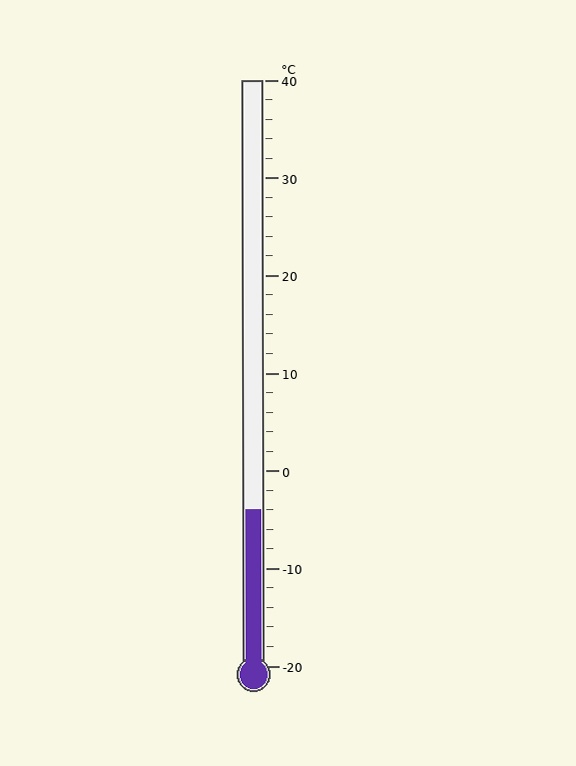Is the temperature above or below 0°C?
The temperature is below 0°C.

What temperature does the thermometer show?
The thermometer shows approximately -4°C.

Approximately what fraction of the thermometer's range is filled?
The thermometer is filled to approximately 25% of its range.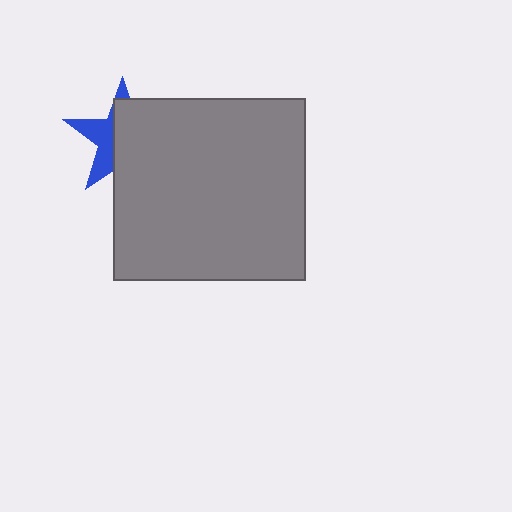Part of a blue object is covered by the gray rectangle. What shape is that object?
It is a star.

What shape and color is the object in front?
The object in front is a gray rectangle.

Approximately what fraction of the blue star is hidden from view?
Roughly 61% of the blue star is hidden behind the gray rectangle.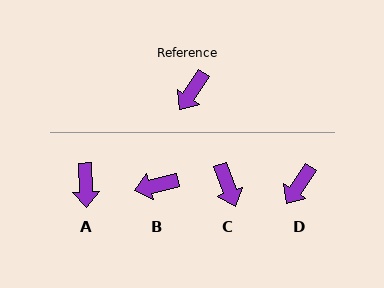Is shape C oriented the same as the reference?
No, it is off by about 53 degrees.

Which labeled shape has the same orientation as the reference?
D.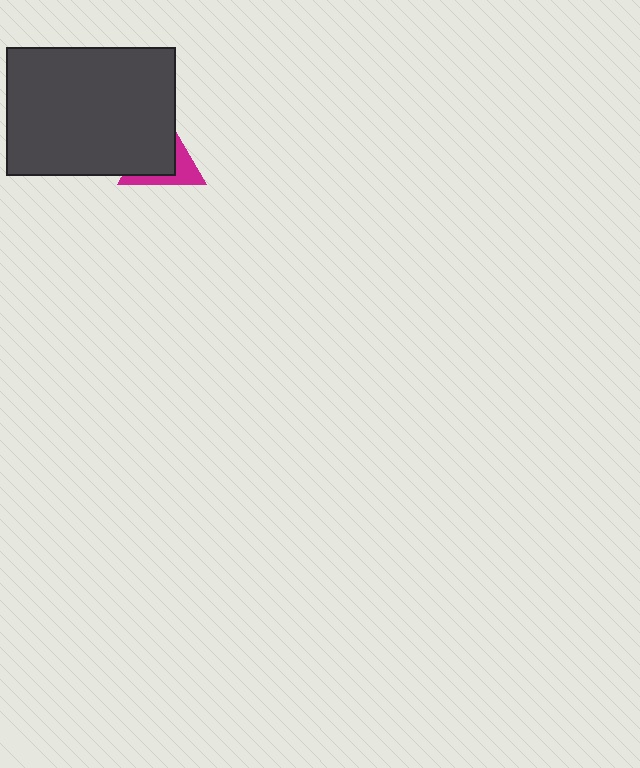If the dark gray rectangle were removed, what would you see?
You would see the complete magenta triangle.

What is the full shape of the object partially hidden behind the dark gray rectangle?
The partially hidden object is a magenta triangle.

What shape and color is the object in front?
The object in front is a dark gray rectangle.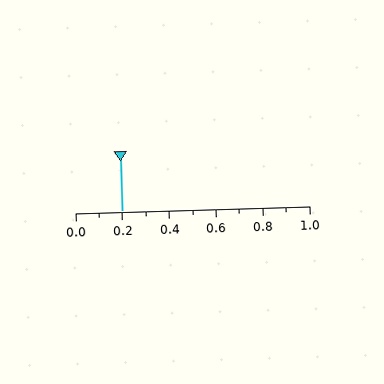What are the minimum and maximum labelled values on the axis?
The axis runs from 0.0 to 1.0.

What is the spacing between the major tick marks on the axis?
The major ticks are spaced 0.2 apart.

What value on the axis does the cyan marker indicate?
The marker indicates approximately 0.2.